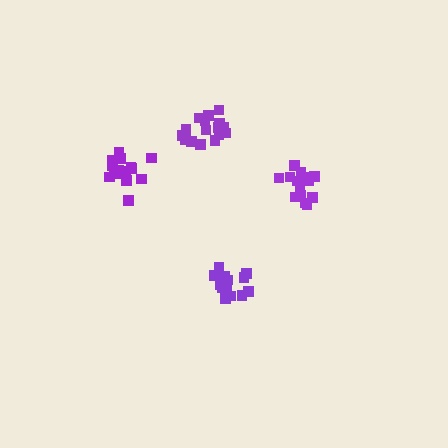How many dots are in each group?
Group 1: 15 dots, Group 2: 16 dots, Group 3: 15 dots, Group 4: 16 dots (62 total).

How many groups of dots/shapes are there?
There are 4 groups.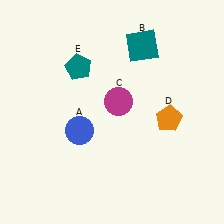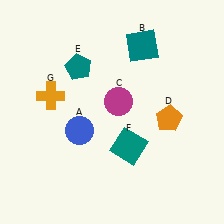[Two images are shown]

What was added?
A teal square (F), an orange cross (G) were added in Image 2.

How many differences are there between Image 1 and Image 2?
There are 2 differences between the two images.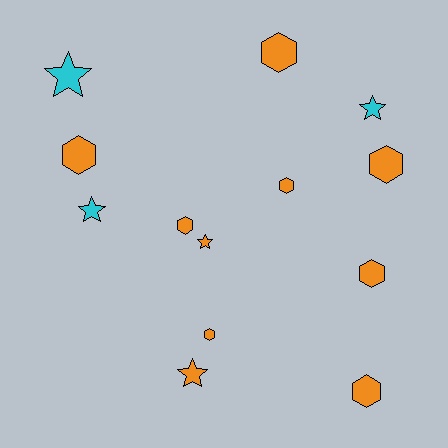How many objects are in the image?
There are 13 objects.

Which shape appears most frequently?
Hexagon, with 8 objects.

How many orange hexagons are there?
There are 8 orange hexagons.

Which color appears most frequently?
Orange, with 10 objects.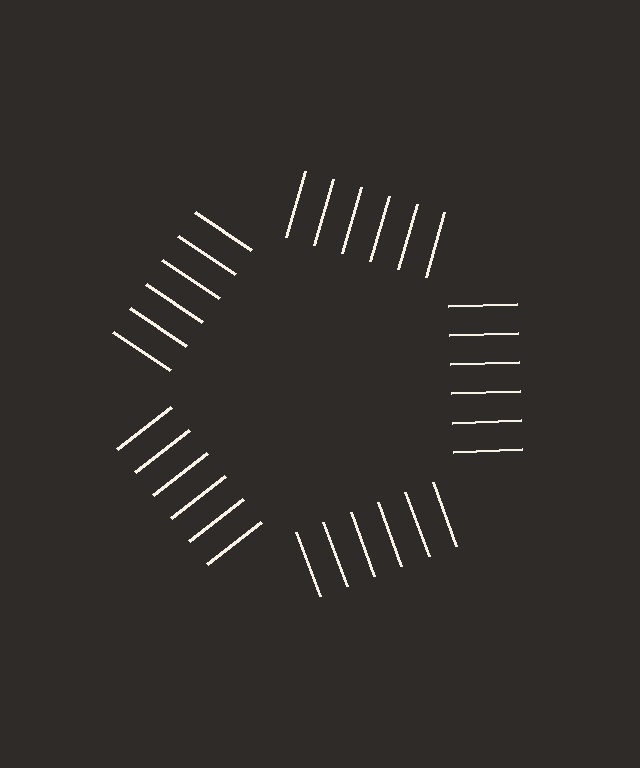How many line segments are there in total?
30 — 6 along each of the 5 edges.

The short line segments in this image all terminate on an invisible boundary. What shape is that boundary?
An illusory pentagon — the line segments terminate on its edges but no continuous stroke is drawn.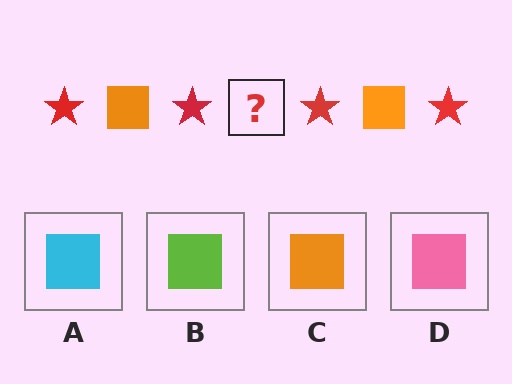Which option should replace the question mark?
Option C.